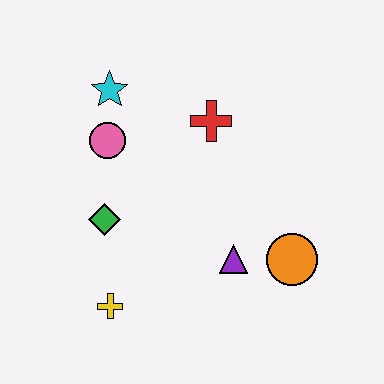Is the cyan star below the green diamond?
No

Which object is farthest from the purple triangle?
The cyan star is farthest from the purple triangle.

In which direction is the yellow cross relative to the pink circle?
The yellow cross is below the pink circle.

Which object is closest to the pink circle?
The cyan star is closest to the pink circle.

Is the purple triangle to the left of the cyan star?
No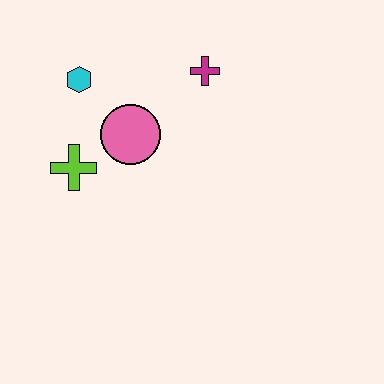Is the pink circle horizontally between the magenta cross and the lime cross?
Yes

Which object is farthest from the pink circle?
The magenta cross is farthest from the pink circle.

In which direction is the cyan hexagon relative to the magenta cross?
The cyan hexagon is to the left of the magenta cross.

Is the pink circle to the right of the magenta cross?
No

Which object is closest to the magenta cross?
The pink circle is closest to the magenta cross.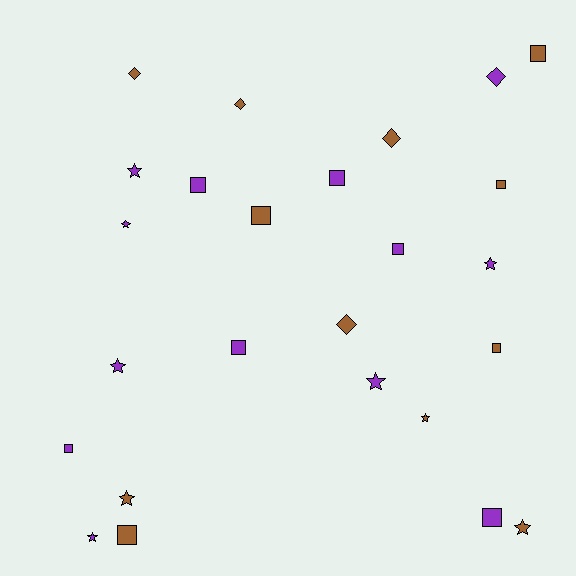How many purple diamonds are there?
There is 1 purple diamond.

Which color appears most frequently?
Purple, with 13 objects.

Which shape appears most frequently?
Square, with 11 objects.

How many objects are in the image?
There are 25 objects.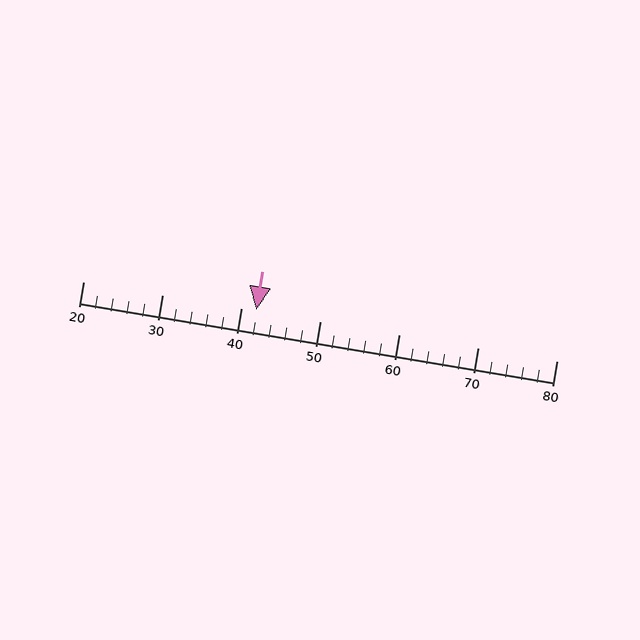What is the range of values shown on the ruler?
The ruler shows values from 20 to 80.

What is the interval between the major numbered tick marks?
The major tick marks are spaced 10 units apart.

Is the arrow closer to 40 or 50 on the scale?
The arrow is closer to 40.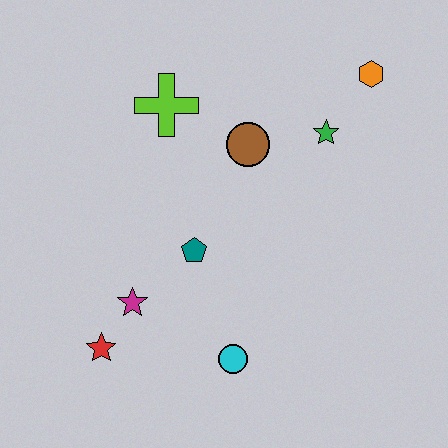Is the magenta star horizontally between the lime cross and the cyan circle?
No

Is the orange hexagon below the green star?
No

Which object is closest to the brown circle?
The green star is closest to the brown circle.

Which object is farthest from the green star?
The red star is farthest from the green star.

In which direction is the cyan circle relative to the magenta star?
The cyan circle is to the right of the magenta star.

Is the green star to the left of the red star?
No